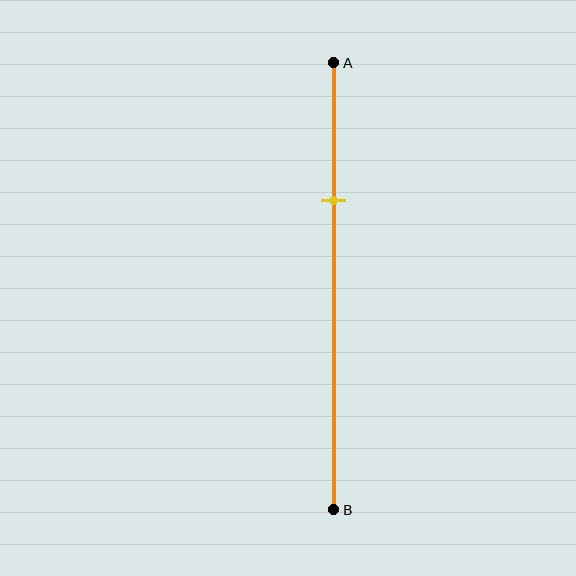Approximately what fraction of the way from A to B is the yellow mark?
The yellow mark is approximately 30% of the way from A to B.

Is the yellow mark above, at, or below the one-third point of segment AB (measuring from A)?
The yellow mark is approximately at the one-third point of segment AB.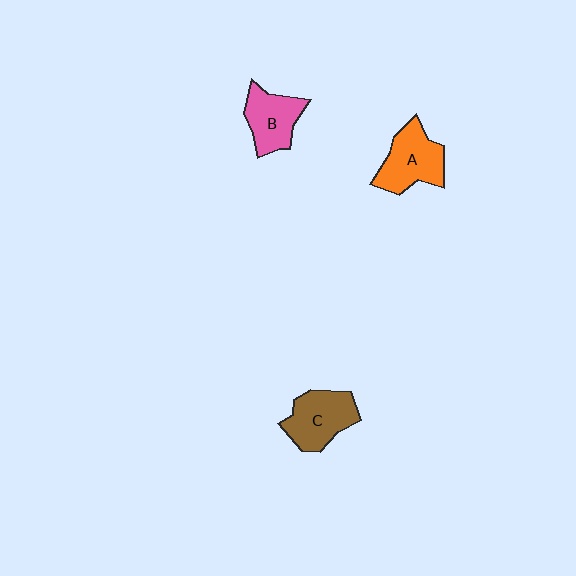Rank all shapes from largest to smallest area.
From largest to smallest: A (orange), C (brown), B (pink).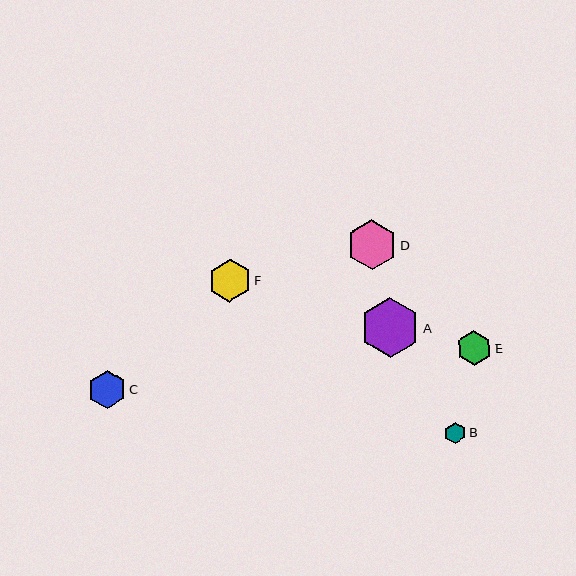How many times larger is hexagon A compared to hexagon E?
Hexagon A is approximately 1.7 times the size of hexagon E.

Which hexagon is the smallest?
Hexagon B is the smallest with a size of approximately 21 pixels.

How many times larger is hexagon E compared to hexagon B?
Hexagon E is approximately 1.6 times the size of hexagon B.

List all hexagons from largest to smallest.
From largest to smallest: A, D, F, C, E, B.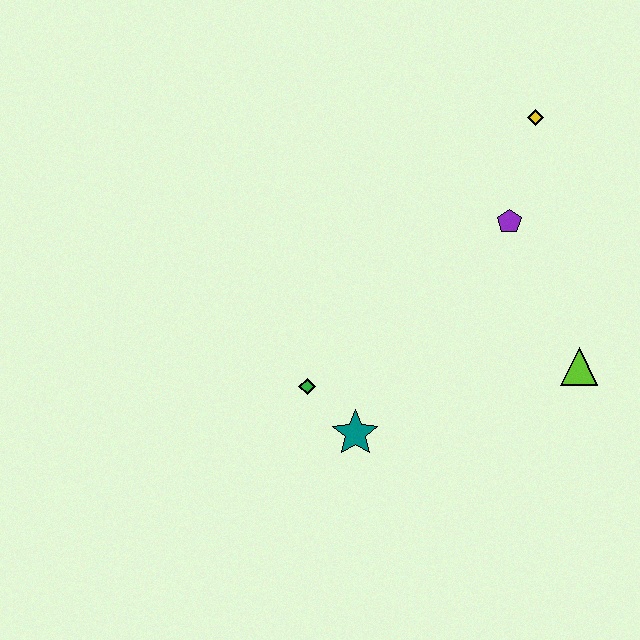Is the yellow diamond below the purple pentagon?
No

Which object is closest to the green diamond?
The teal star is closest to the green diamond.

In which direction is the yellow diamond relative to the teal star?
The yellow diamond is above the teal star.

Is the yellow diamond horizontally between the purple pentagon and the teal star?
No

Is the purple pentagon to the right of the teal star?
Yes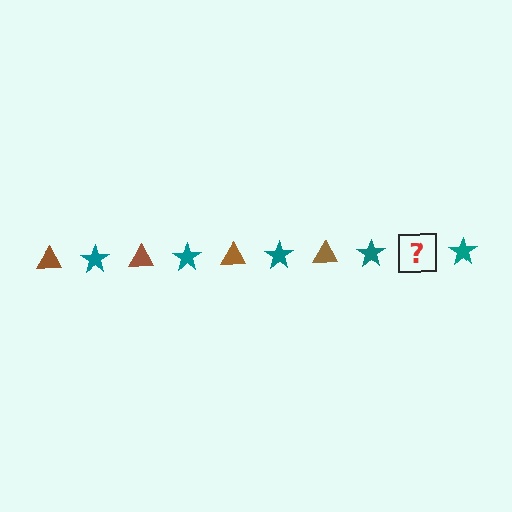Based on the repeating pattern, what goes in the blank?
The blank should be a brown triangle.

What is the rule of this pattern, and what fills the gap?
The rule is that the pattern alternates between brown triangle and teal star. The gap should be filled with a brown triangle.